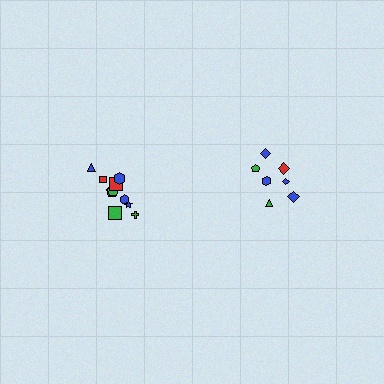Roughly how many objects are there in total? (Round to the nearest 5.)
Roughly 15 objects in total.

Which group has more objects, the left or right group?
The left group.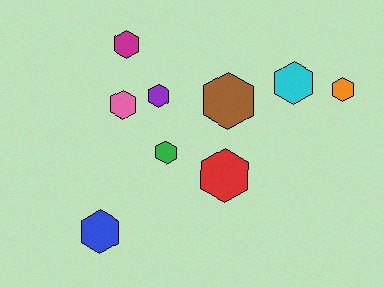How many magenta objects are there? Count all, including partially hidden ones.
There is 1 magenta object.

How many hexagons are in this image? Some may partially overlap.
There are 9 hexagons.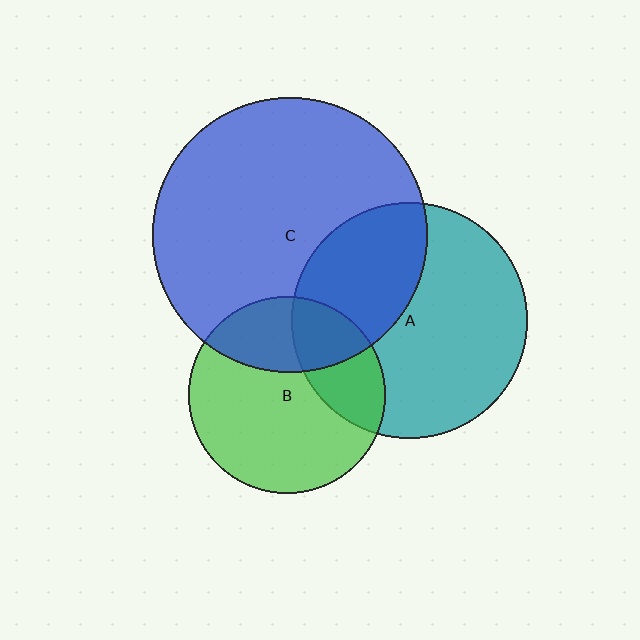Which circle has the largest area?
Circle C (blue).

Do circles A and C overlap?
Yes.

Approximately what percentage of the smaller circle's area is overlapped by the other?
Approximately 35%.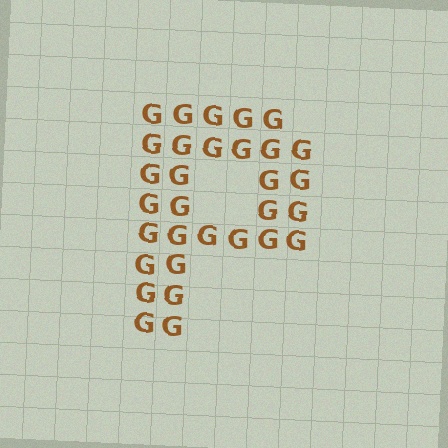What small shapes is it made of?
It is made of small letter G's.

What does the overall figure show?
The overall figure shows the letter P.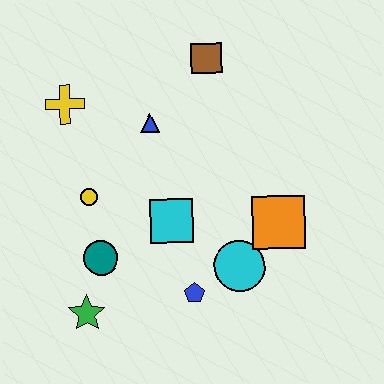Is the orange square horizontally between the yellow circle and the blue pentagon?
No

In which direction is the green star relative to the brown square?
The green star is below the brown square.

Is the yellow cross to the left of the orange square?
Yes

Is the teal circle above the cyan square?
No